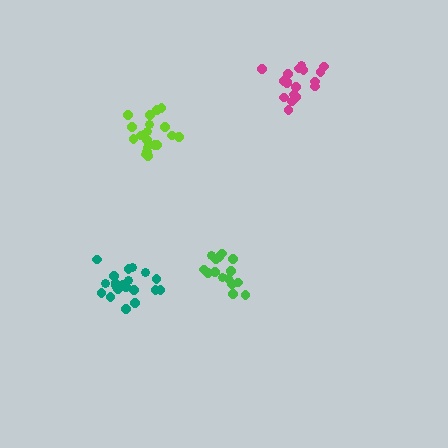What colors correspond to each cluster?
The clusters are colored: lime, green, teal, magenta.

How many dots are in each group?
Group 1: 20 dots, Group 2: 15 dots, Group 3: 21 dots, Group 4: 18 dots (74 total).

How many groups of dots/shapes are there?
There are 4 groups.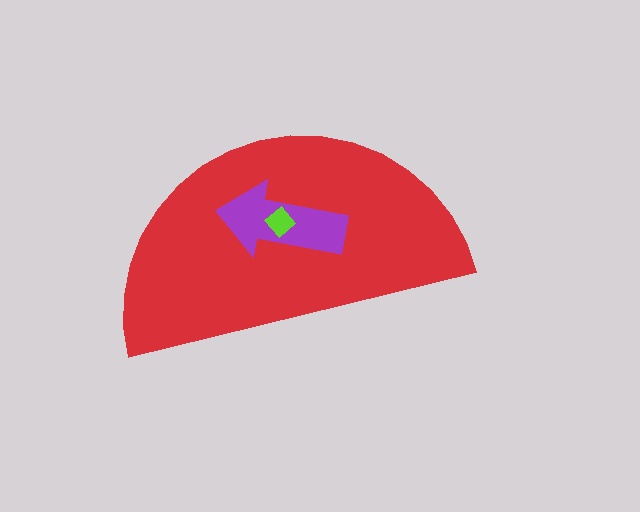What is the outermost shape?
The red semicircle.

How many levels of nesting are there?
3.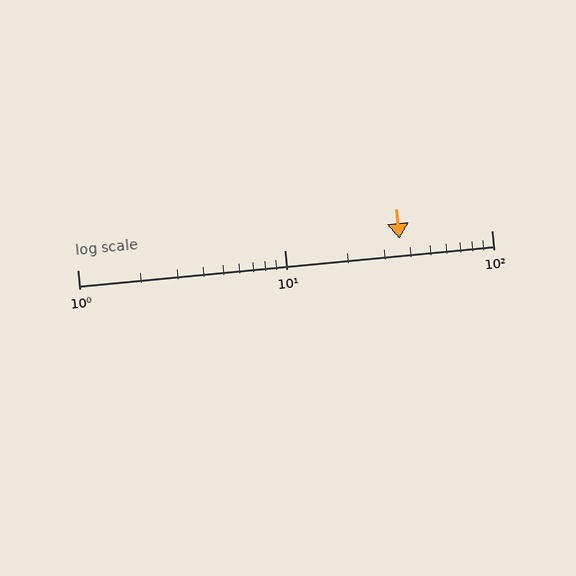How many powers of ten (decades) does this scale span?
The scale spans 2 decades, from 1 to 100.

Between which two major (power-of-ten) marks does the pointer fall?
The pointer is between 10 and 100.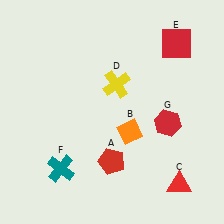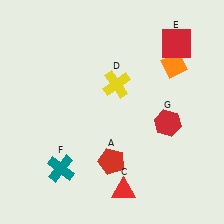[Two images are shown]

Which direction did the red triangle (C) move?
The red triangle (C) moved left.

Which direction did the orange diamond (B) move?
The orange diamond (B) moved up.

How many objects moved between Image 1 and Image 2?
2 objects moved between the two images.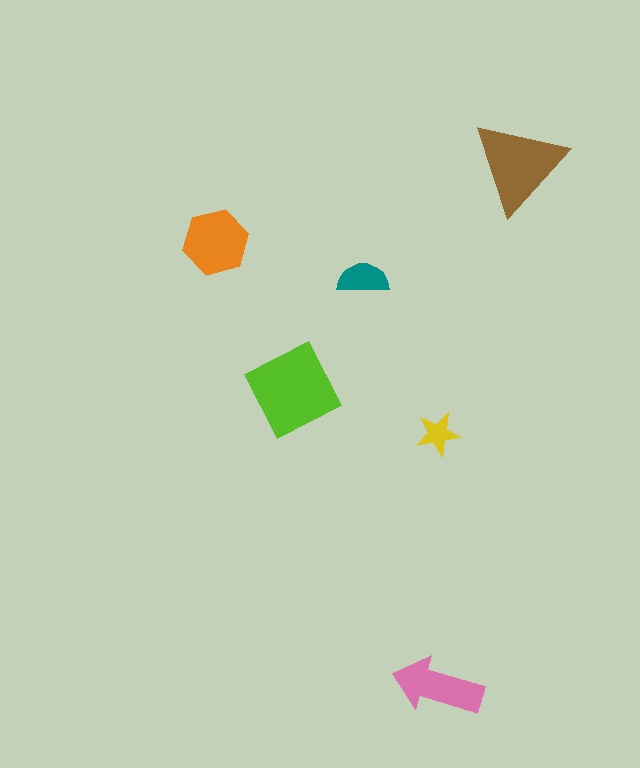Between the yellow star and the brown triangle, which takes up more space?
The brown triangle.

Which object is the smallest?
The yellow star.